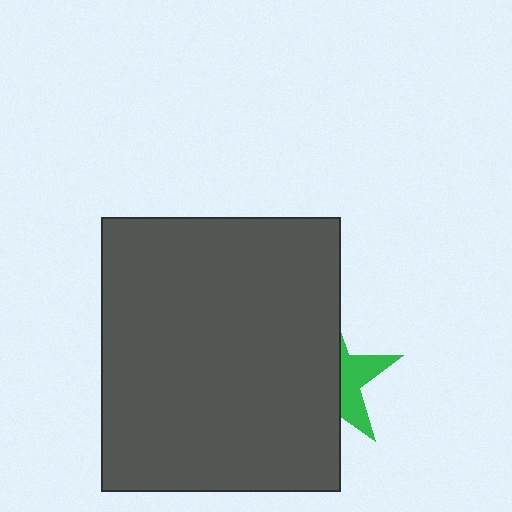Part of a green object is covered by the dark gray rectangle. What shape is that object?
It is a star.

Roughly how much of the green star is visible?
A small part of it is visible (roughly 35%).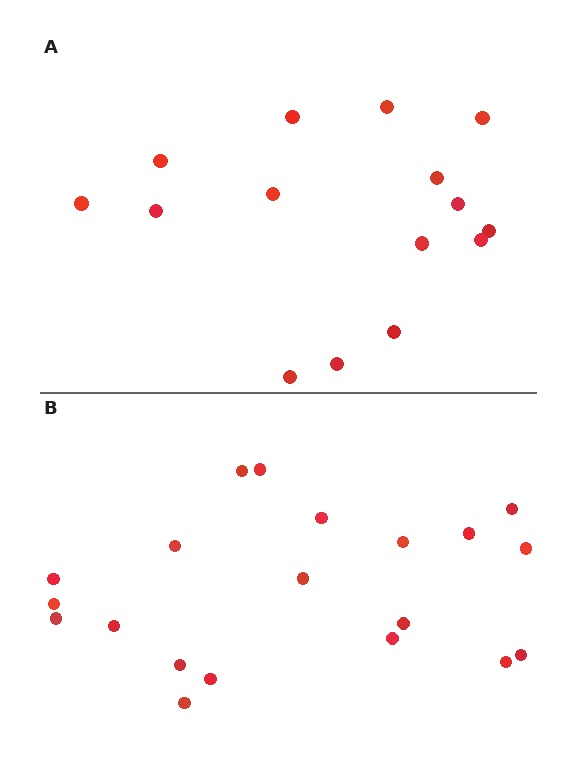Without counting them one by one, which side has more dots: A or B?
Region B (the bottom region) has more dots.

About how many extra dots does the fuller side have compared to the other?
Region B has about 5 more dots than region A.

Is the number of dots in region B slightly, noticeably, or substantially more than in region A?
Region B has noticeably more, but not dramatically so. The ratio is roughly 1.3 to 1.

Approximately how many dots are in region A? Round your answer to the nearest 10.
About 20 dots. (The exact count is 15, which rounds to 20.)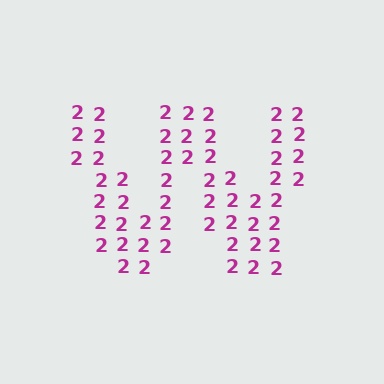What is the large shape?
The large shape is the letter W.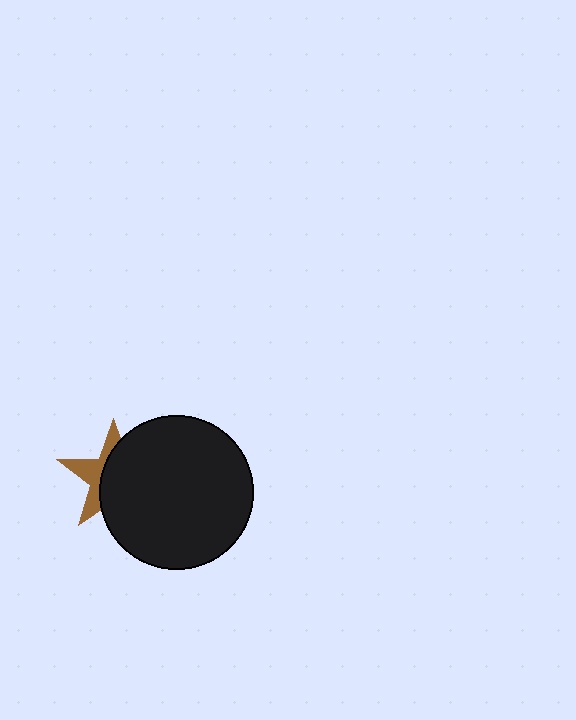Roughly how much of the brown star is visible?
A small part of it is visible (roughly 38%).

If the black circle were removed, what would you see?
You would see the complete brown star.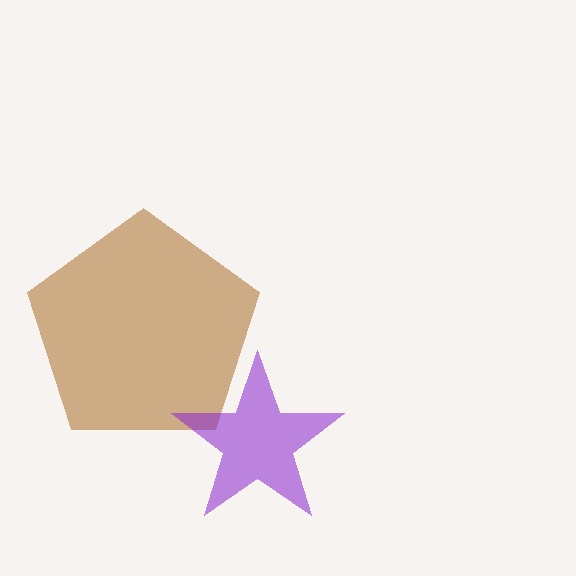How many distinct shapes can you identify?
There are 2 distinct shapes: a brown pentagon, a purple star.